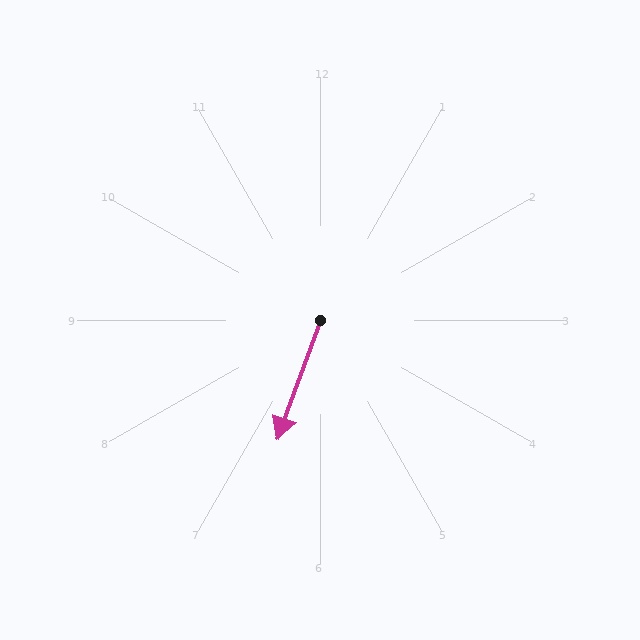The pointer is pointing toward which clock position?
Roughly 7 o'clock.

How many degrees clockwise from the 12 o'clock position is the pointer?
Approximately 200 degrees.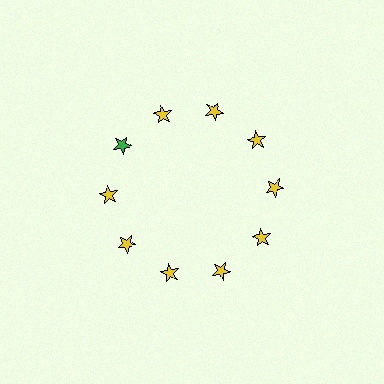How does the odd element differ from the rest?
It has a different color: green instead of yellow.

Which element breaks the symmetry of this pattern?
The green star at roughly the 10 o'clock position breaks the symmetry. All other shapes are yellow stars.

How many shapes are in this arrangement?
There are 10 shapes arranged in a ring pattern.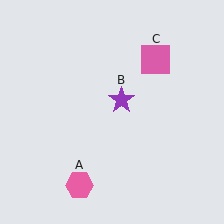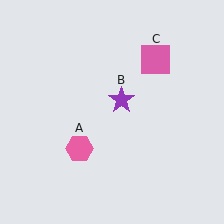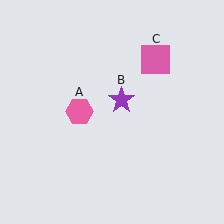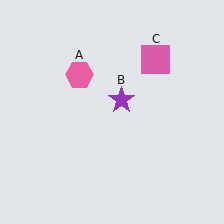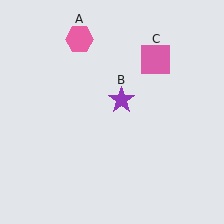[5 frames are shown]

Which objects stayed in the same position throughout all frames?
Purple star (object B) and pink square (object C) remained stationary.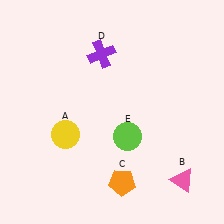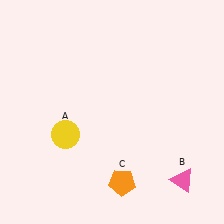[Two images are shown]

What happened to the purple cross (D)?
The purple cross (D) was removed in Image 2. It was in the top-left area of Image 1.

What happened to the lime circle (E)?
The lime circle (E) was removed in Image 2. It was in the bottom-right area of Image 1.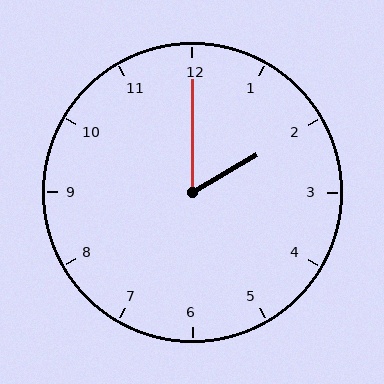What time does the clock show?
2:00.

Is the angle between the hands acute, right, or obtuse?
It is acute.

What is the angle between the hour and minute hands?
Approximately 60 degrees.